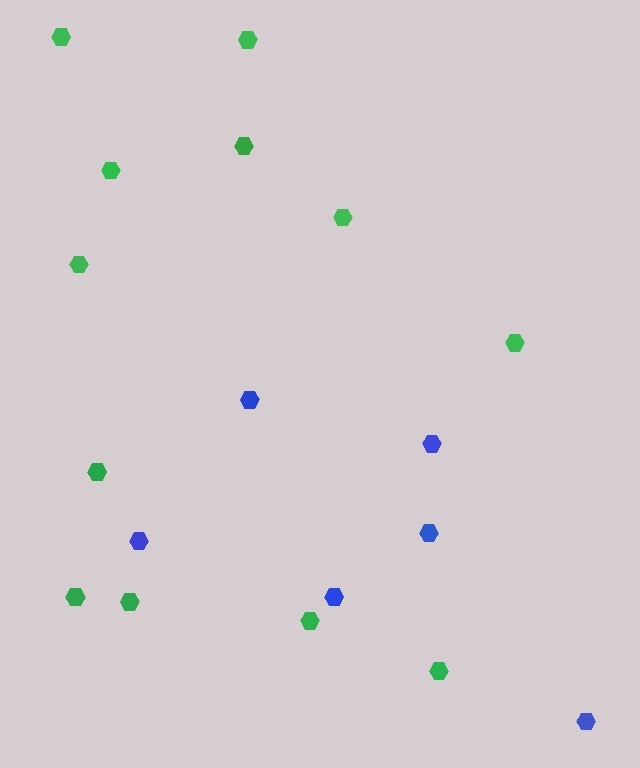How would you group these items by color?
There are 2 groups: one group of green hexagons (12) and one group of blue hexagons (6).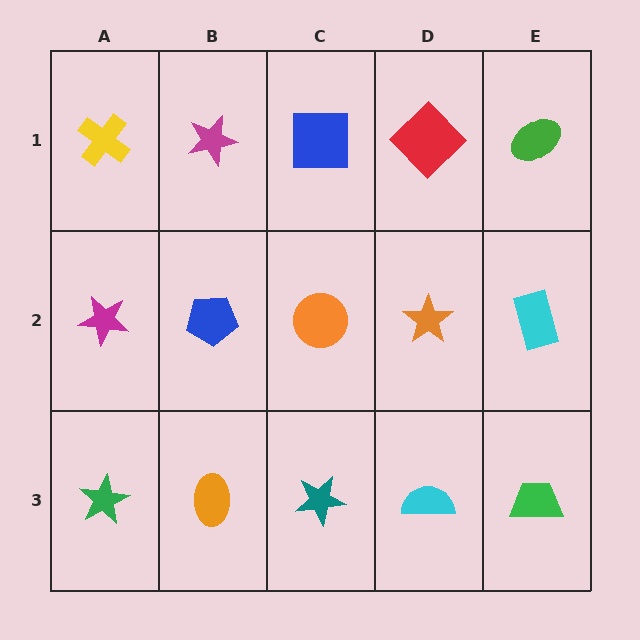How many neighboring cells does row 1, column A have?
2.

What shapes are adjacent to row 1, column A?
A magenta star (row 2, column A), a magenta star (row 1, column B).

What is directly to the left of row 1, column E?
A red diamond.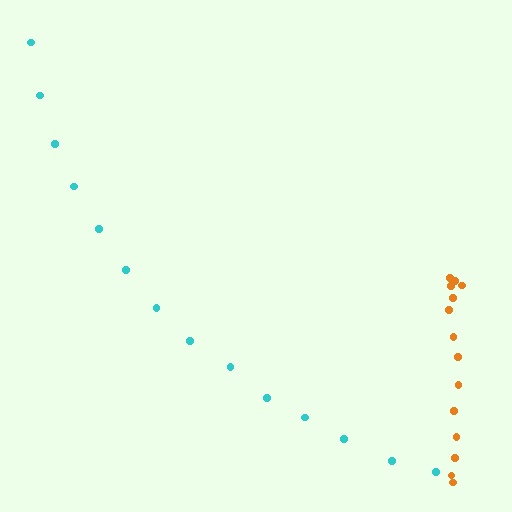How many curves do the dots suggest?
There are 2 distinct paths.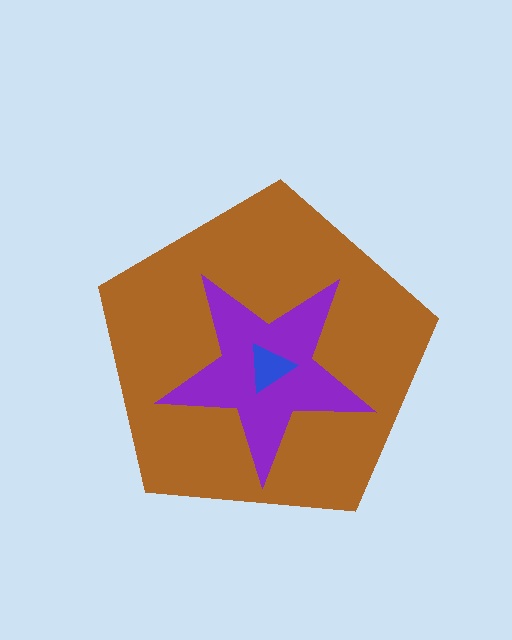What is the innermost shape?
The blue triangle.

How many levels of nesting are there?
3.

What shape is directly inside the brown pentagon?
The purple star.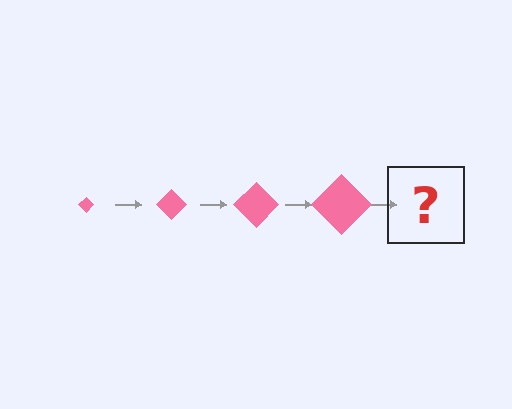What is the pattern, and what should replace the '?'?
The pattern is that the diamond gets progressively larger each step. The '?' should be a pink diamond, larger than the previous one.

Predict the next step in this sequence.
The next step is a pink diamond, larger than the previous one.